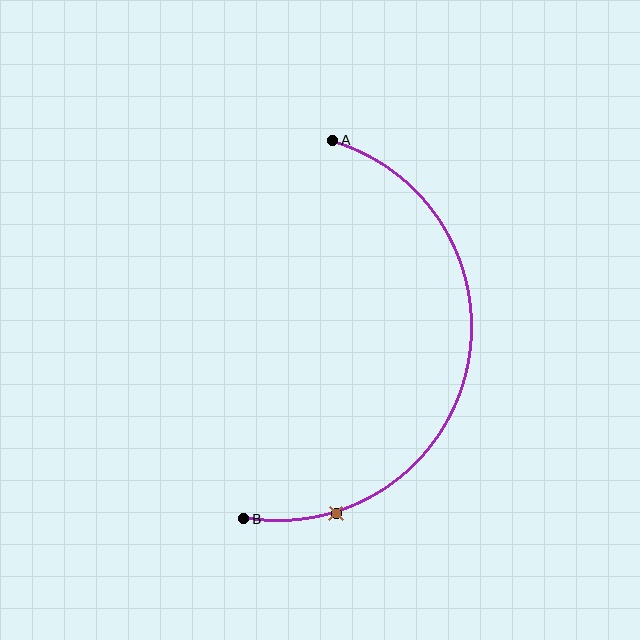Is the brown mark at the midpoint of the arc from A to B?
No. The brown mark lies on the arc but is closer to endpoint B. The arc midpoint would be at the point on the curve equidistant along the arc from both A and B.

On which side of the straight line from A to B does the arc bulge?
The arc bulges to the right of the straight line connecting A and B.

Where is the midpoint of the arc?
The arc midpoint is the point on the curve farthest from the straight line joining A and B. It sits to the right of that line.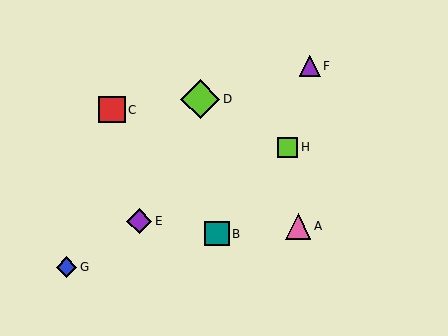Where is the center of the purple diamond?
The center of the purple diamond is at (139, 221).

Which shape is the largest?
The lime diamond (labeled D) is the largest.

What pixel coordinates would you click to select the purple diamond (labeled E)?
Click at (139, 221) to select the purple diamond E.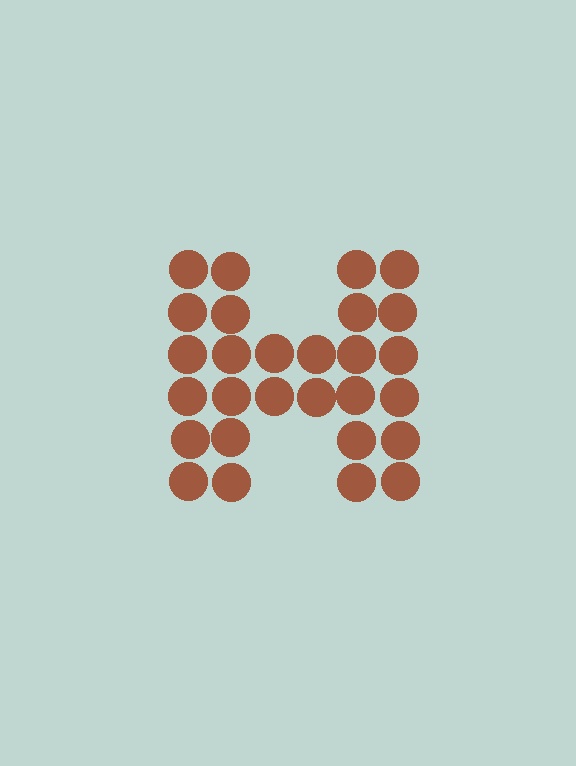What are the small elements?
The small elements are circles.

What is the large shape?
The large shape is the letter H.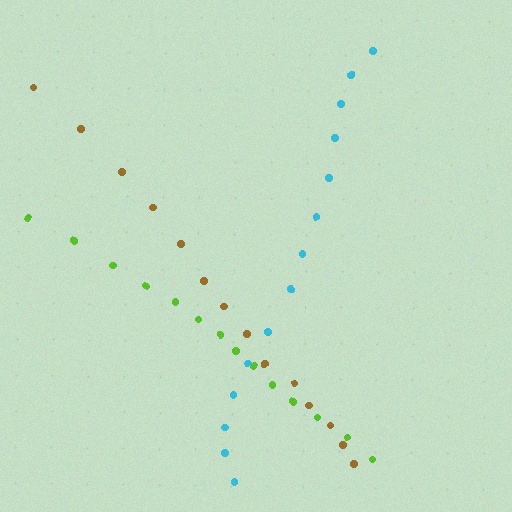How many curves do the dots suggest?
There are 3 distinct paths.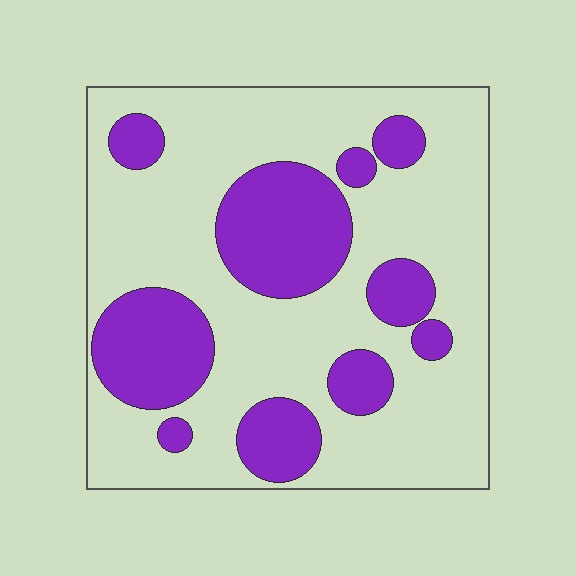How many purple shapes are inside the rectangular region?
10.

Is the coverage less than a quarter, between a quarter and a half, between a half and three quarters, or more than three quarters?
Between a quarter and a half.